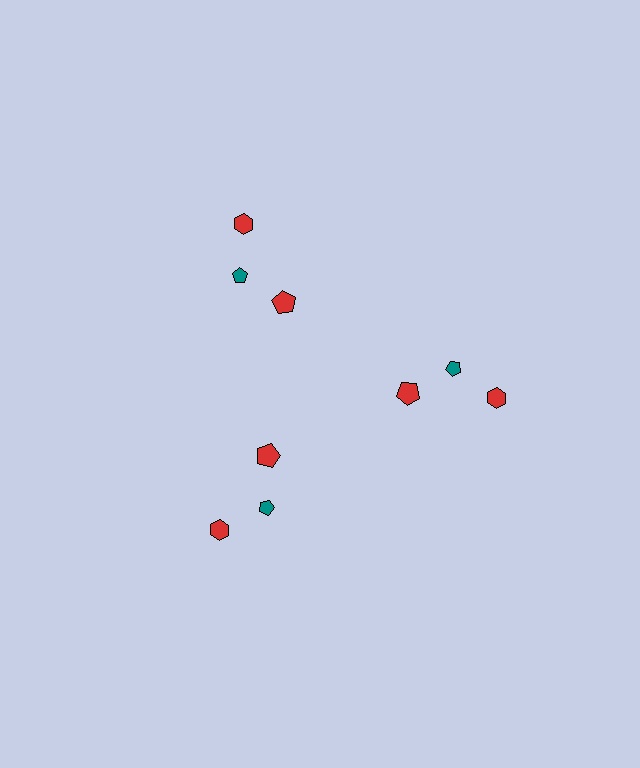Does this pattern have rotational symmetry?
Yes, this pattern has 3-fold rotational symmetry. It looks the same after rotating 120 degrees around the center.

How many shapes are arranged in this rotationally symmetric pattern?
There are 9 shapes, arranged in 3 groups of 3.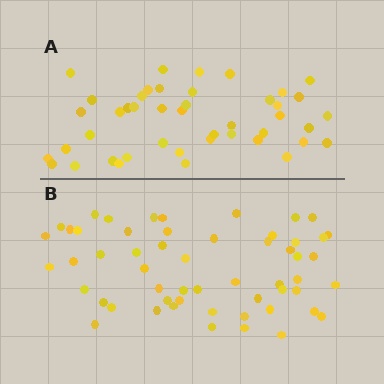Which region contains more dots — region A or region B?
Region B (the bottom region) has more dots.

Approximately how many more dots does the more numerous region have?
Region B has roughly 12 or so more dots than region A.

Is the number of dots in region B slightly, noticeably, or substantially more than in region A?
Region B has noticeably more, but not dramatically so. The ratio is roughly 1.2 to 1.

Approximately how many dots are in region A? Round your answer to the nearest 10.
About 40 dots. (The exact count is 44, which rounds to 40.)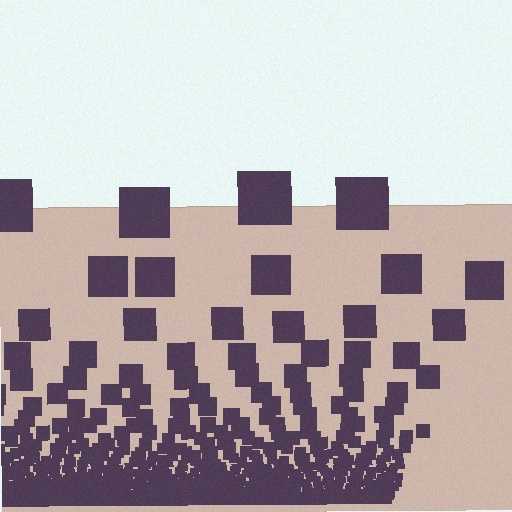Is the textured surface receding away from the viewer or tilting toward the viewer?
The surface appears to tilt toward the viewer. Texture elements get larger and sparser toward the top.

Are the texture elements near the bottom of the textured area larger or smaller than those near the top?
Smaller. The gradient is inverted — elements near the bottom are smaller and denser.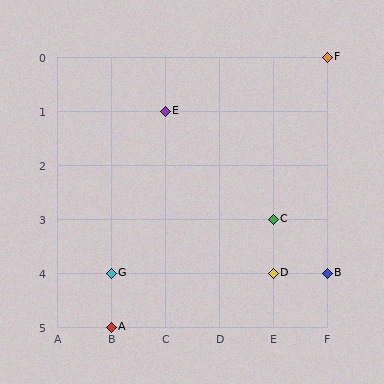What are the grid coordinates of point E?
Point E is at grid coordinates (C, 1).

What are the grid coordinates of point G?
Point G is at grid coordinates (B, 4).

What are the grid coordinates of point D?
Point D is at grid coordinates (E, 4).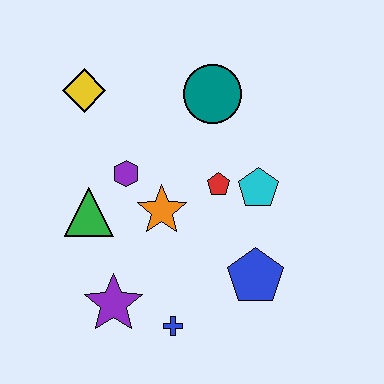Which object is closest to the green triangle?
The purple hexagon is closest to the green triangle.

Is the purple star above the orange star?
No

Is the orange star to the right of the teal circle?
No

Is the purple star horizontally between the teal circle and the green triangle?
Yes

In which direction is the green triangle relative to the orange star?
The green triangle is to the left of the orange star.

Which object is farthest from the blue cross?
The yellow diamond is farthest from the blue cross.